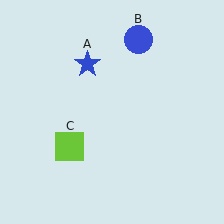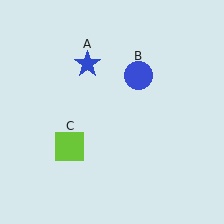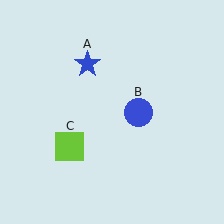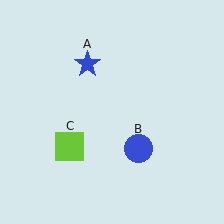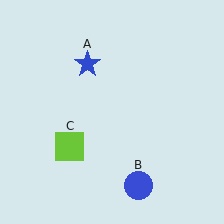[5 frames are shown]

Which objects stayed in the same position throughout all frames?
Blue star (object A) and lime square (object C) remained stationary.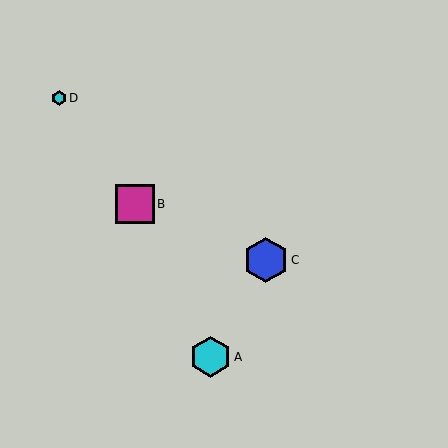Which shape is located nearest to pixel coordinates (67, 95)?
The cyan hexagon (labeled D) at (59, 98) is nearest to that location.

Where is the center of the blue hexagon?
The center of the blue hexagon is at (266, 260).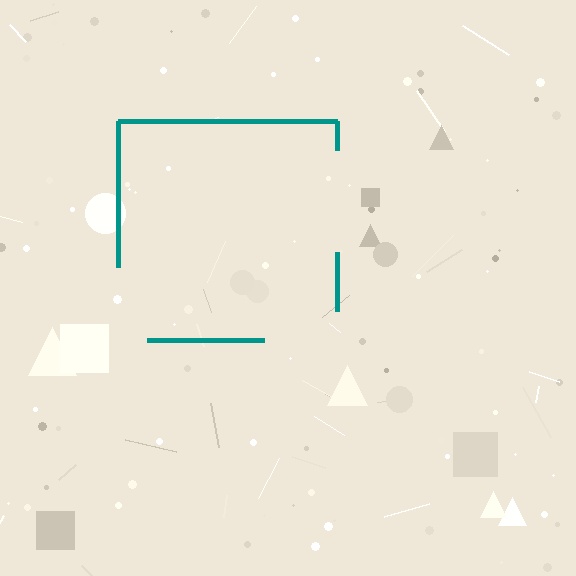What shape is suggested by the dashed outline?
The dashed outline suggests a square.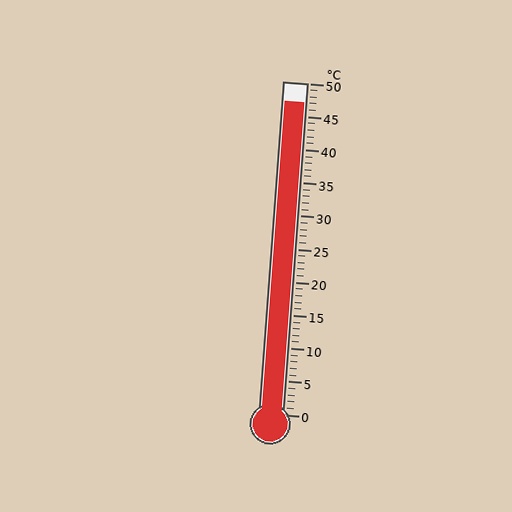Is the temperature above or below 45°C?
The temperature is above 45°C.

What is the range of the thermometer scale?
The thermometer scale ranges from 0°C to 50°C.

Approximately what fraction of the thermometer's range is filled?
The thermometer is filled to approximately 95% of its range.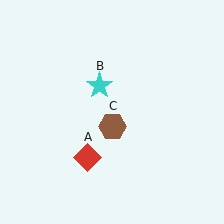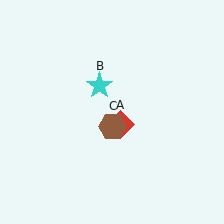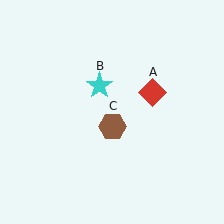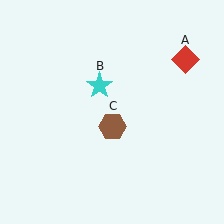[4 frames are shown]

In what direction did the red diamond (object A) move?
The red diamond (object A) moved up and to the right.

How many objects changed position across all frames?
1 object changed position: red diamond (object A).